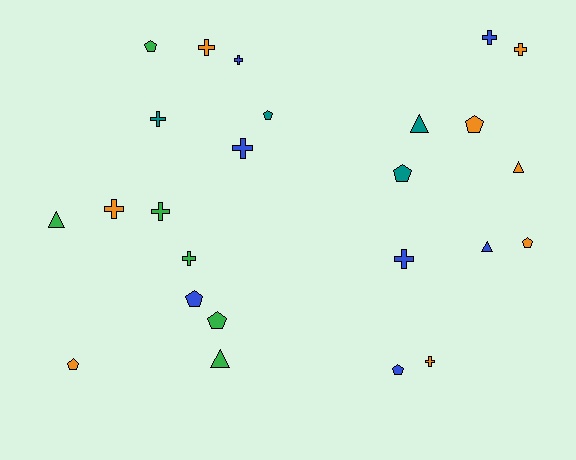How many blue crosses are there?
There are 4 blue crosses.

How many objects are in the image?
There are 25 objects.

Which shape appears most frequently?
Cross, with 11 objects.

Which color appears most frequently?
Orange, with 8 objects.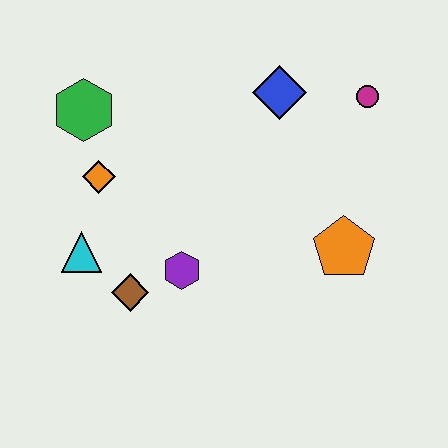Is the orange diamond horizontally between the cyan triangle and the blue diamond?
Yes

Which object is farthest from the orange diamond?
The magenta circle is farthest from the orange diamond.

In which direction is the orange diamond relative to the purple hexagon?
The orange diamond is above the purple hexagon.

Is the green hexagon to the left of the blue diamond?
Yes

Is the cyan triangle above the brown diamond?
Yes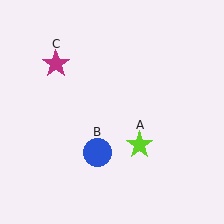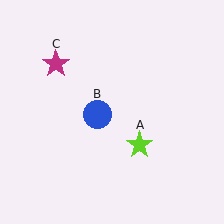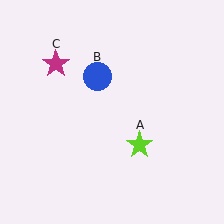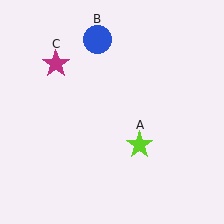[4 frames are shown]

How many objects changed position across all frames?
1 object changed position: blue circle (object B).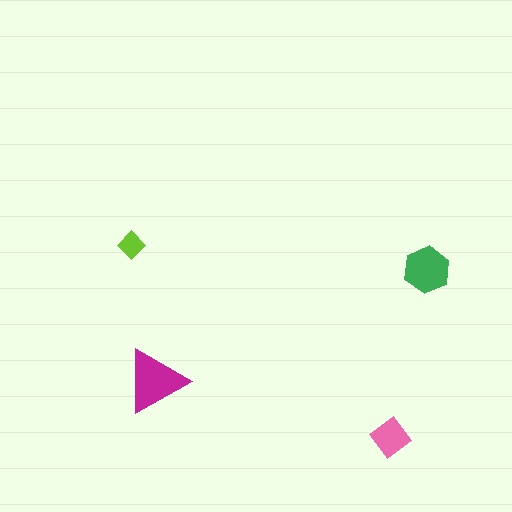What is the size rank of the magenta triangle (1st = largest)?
1st.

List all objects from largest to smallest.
The magenta triangle, the green hexagon, the pink diamond, the lime diamond.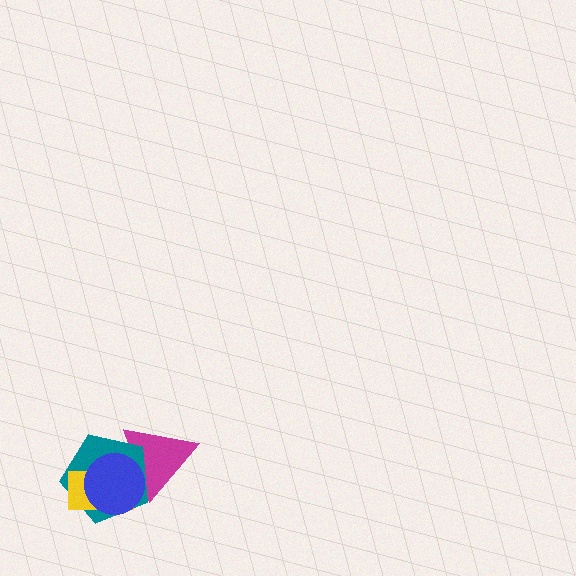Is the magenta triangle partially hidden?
Yes, it is partially covered by another shape.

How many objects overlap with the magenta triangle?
3 objects overlap with the magenta triangle.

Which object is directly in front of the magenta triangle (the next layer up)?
The teal pentagon is directly in front of the magenta triangle.